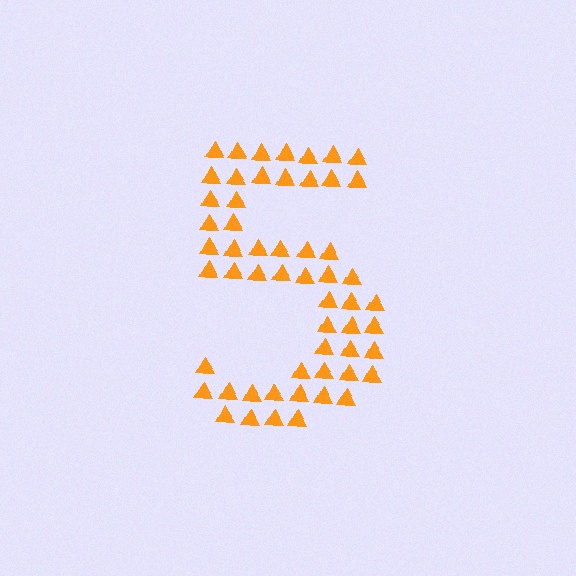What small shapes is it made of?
It is made of small triangles.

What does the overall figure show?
The overall figure shows the digit 5.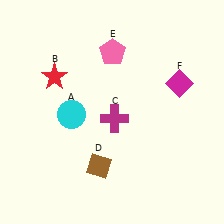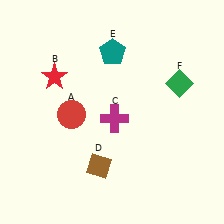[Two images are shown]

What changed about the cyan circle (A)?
In Image 1, A is cyan. In Image 2, it changed to red.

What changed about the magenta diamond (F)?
In Image 1, F is magenta. In Image 2, it changed to green.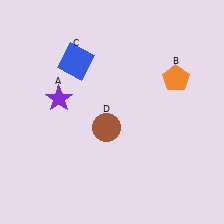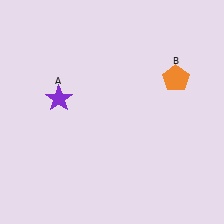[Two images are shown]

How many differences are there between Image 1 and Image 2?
There are 2 differences between the two images.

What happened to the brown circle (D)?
The brown circle (D) was removed in Image 2. It was in the bottom-left area of Image 1.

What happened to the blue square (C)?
The blue square (C) was removed in Image 2. It was in the top-left area of Image 1.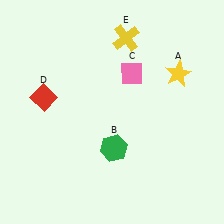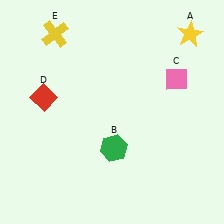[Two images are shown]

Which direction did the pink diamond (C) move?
The pink diamond (C) moved right.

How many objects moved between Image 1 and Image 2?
3 objects moved between the two images.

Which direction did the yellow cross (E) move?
The yellow cross (E) moved left.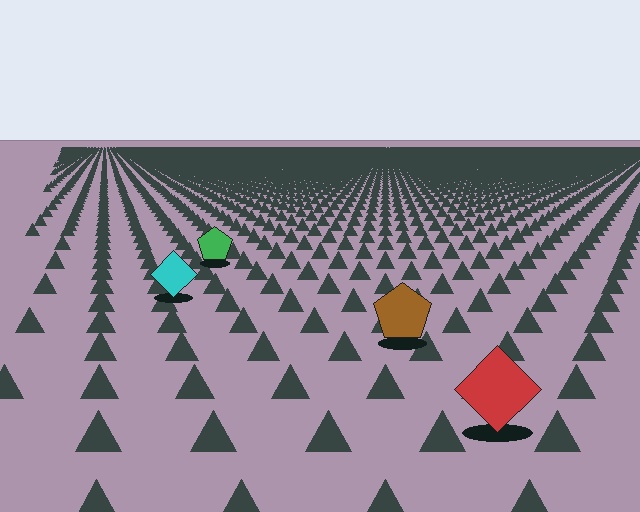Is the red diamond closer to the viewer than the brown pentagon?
Yes. The red diamond is closer — you can tell from the texture gradient: the ground texture is coarser near it.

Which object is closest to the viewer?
The red diamond is closest. The texture marks near it are larger and more spread out.